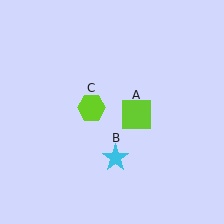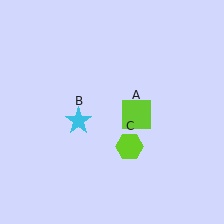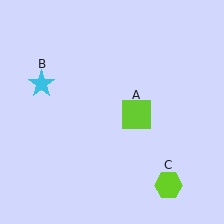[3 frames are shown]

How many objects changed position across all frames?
2 objects changed position: cyan star (object B), lime hexagon (object C).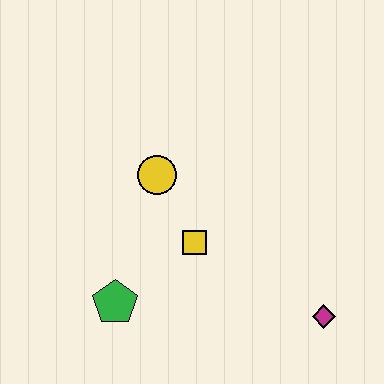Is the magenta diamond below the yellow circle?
Yes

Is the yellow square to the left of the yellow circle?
No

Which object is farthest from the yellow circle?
The magenta diamond is farthest from the yellow circle.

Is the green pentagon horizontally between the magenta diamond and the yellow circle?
No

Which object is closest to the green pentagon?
The yellow square is closest to the green pentagon.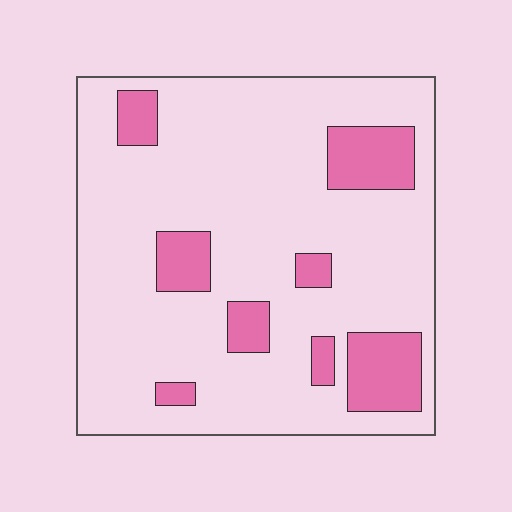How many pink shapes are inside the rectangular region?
8.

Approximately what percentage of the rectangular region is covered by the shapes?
Approximately 20%.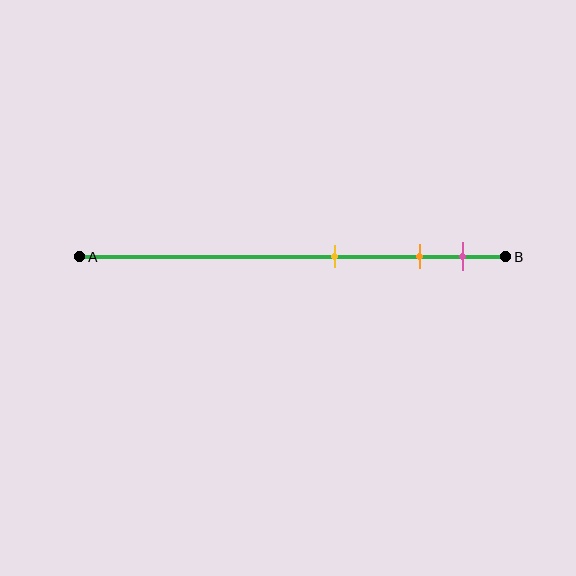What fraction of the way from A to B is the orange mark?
The orange mark is approximately 80% (0.8) of the way from A to B.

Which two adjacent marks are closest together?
The orange and pink marks are the closest adjacent pair.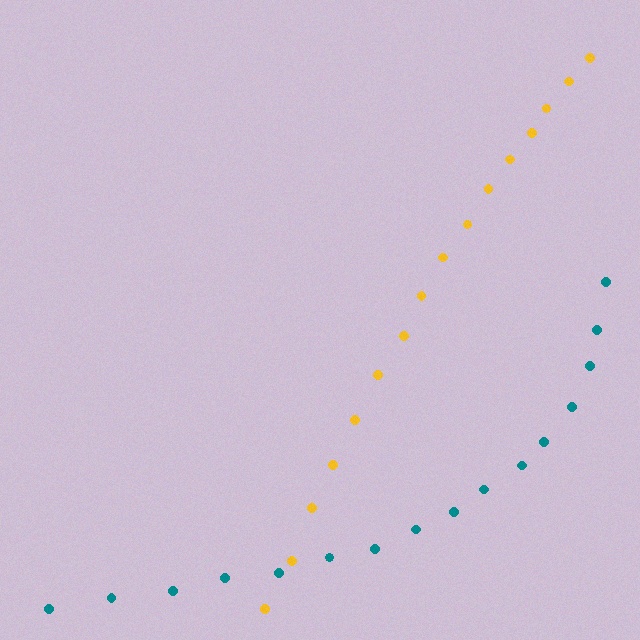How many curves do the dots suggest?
There are 2 distinct paths.